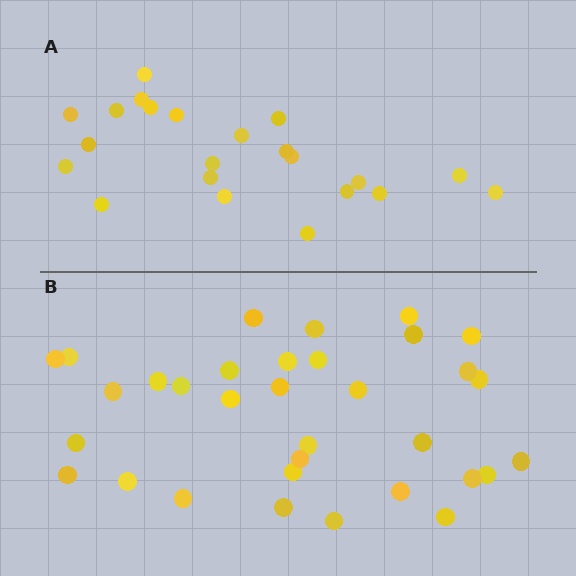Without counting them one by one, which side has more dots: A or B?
Region B (the bottom region) has more dots.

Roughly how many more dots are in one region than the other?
Region B has roughly 12 or so more dots than region A.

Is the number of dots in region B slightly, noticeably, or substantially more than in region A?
Region B has substantially more. The ratio is roughly 1.5 to 1.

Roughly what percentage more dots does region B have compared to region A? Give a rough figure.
About 50% more.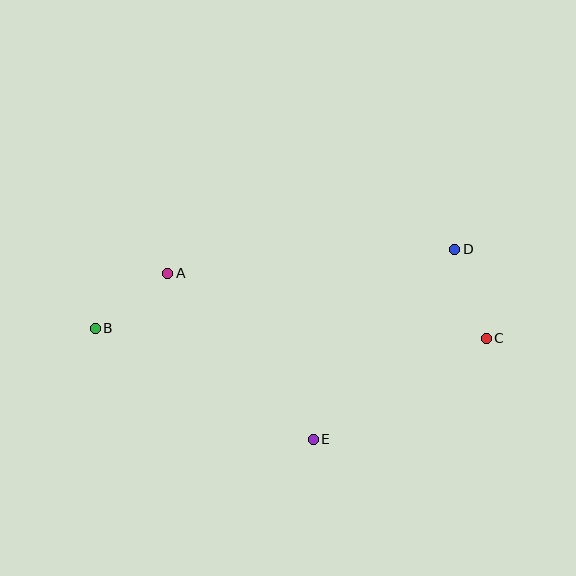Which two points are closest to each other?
Points A and B are closest to each other.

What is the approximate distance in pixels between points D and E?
The distance between D and E is approximately 237 pixels.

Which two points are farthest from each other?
Points B and C are farthest from each other.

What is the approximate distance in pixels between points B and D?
The distance between B and D is approximately 368 pixels.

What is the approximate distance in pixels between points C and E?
The distance between C and E is approximately 200 pixels.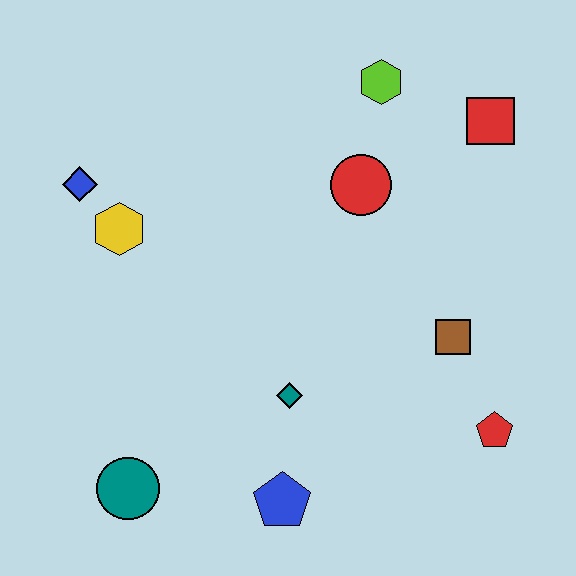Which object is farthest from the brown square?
The blue diamond is farthest from the brown square.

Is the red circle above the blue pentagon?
Yes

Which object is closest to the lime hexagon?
The red circle is closest to the lime hexagon.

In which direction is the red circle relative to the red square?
The red circle is to the left of the red square.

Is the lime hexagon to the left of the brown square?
Yes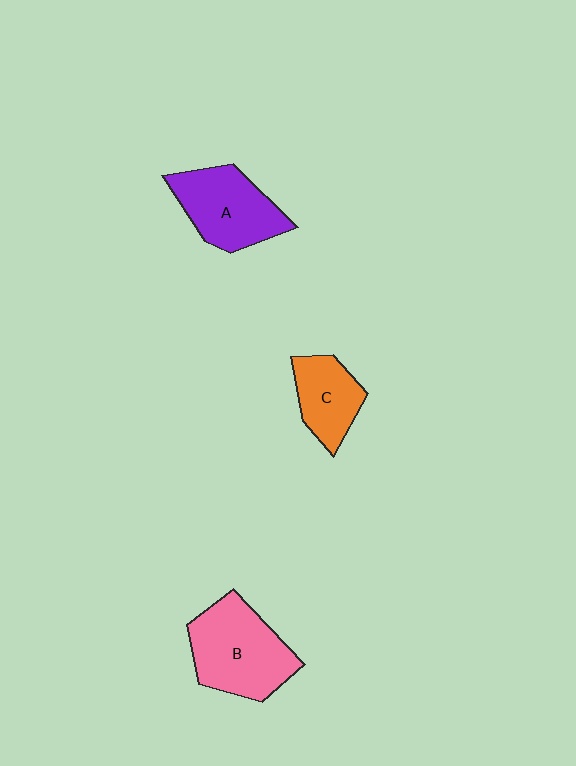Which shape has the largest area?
Shape B (pink).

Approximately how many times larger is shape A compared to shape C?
Approximately 1.4 times.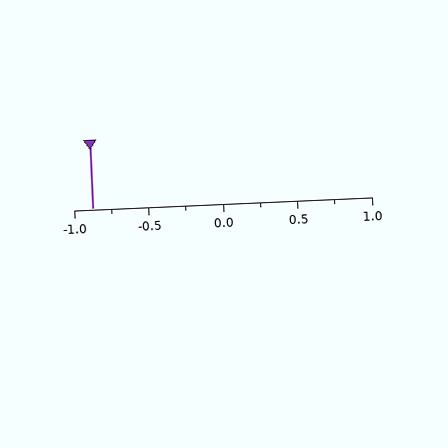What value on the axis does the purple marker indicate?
The marker indicates approximately -0.88.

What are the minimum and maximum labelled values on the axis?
The axis runs from -1.0 to 1.0.